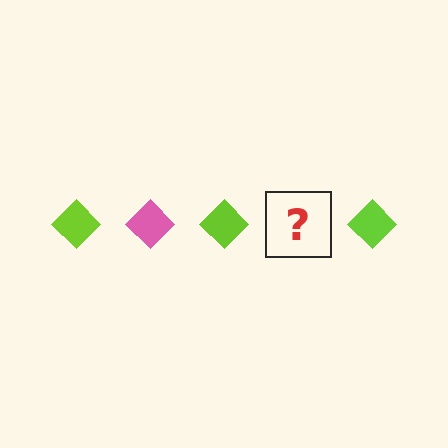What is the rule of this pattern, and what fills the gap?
The rule is that the pattern cycles through lime, pink diamonds. The gap should be filled with a pink diamond.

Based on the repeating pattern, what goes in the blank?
The blank should be a pink diamond.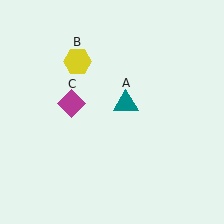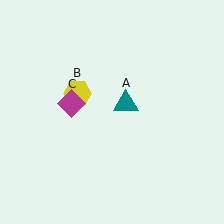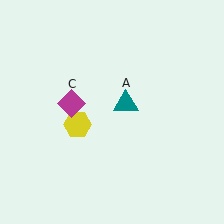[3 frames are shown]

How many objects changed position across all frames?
1 object changed position: yellow hexagon (object B).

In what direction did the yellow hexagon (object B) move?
The yellow hexagon (object B) moved down.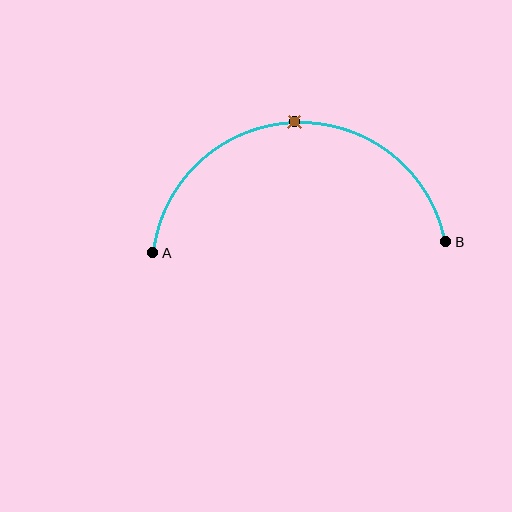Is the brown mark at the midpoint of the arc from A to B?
Yes. The brown mark lies on the arc at equal arc-length from both A and B — it is the arc midpoint.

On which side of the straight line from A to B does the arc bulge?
The arc bulges above the straight line connecting A and B.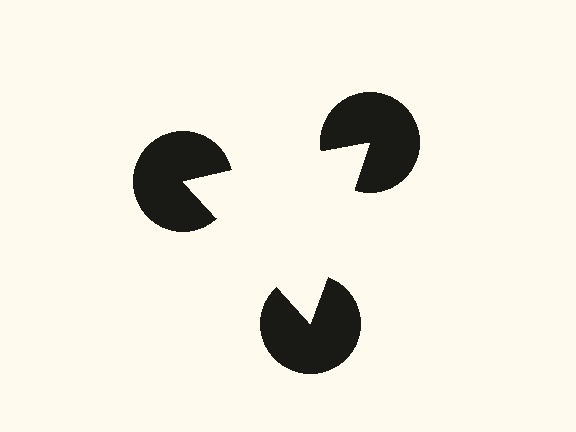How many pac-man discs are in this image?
There are 3 — one at each vertex of the illusory triangle.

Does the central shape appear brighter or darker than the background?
It typically appears slightly brighter than the background, even though no actual brightness change is drawn.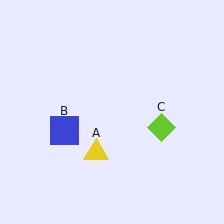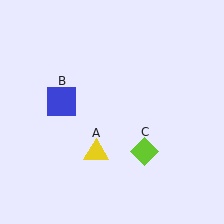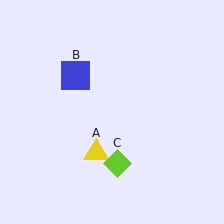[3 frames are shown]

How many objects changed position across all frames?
2 objects changed position: blue square (object B), lime diamond (object C).